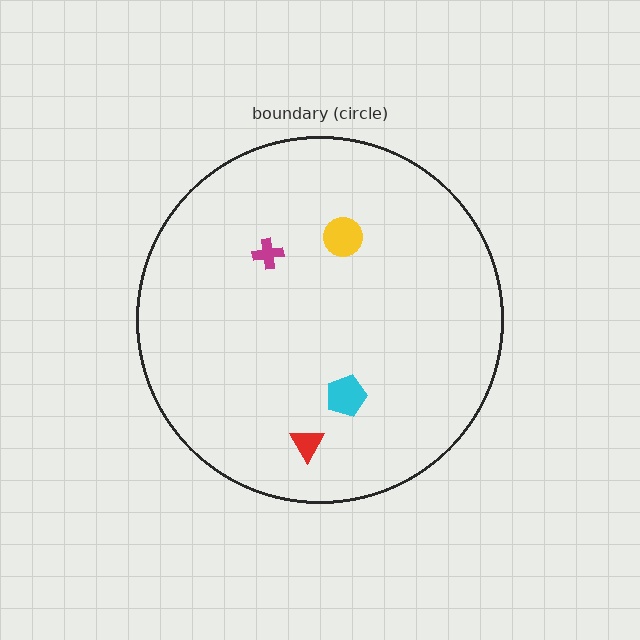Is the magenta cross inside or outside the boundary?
Inside.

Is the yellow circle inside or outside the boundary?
Inside.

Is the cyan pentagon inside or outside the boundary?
Inside.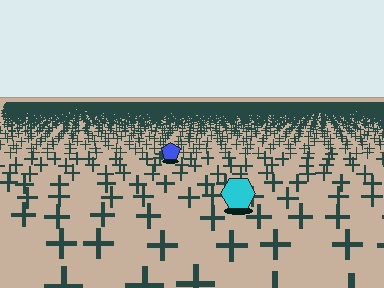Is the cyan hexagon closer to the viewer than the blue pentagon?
Yes. The cyan hexagon is closer — you can tell from the texture gradient: the ground texture is coarser near it.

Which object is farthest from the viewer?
The blue pentagon is farthest from the viewer. It appears smaller and the ground texture around it is denser.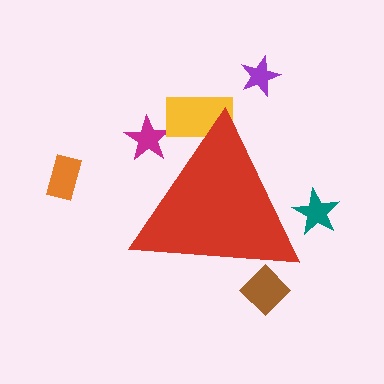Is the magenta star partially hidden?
Yes, the magenta star is partially hidden behind the red triangle.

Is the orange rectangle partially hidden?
No, the orange rectangle is fully visible.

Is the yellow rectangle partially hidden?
Yes, the yellow rectangle is partially hidden behind the red triangle.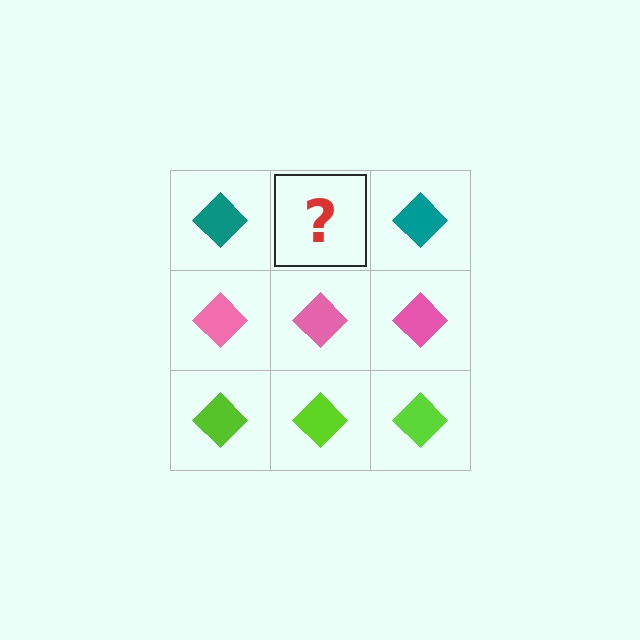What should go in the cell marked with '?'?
The missing cell should contain a teal diamond.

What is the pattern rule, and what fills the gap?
The rule is that each row has a consistent color. The gap should be filled with a teal diamond.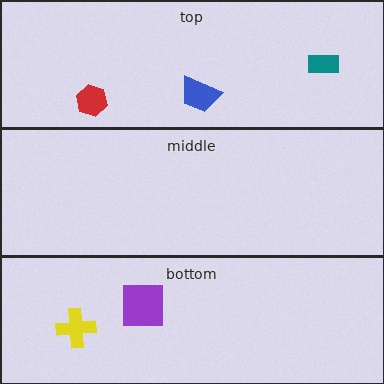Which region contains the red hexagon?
The top region.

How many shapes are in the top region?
3.